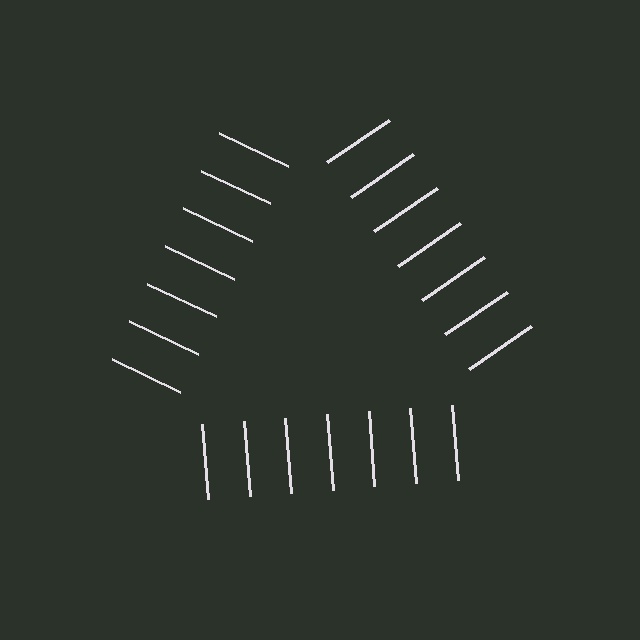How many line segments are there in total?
21 — 7 along each of the 3 edges.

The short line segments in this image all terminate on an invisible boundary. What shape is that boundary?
An illusory triangle — the line segments terminate on its edges but no continuous stroke is drawn.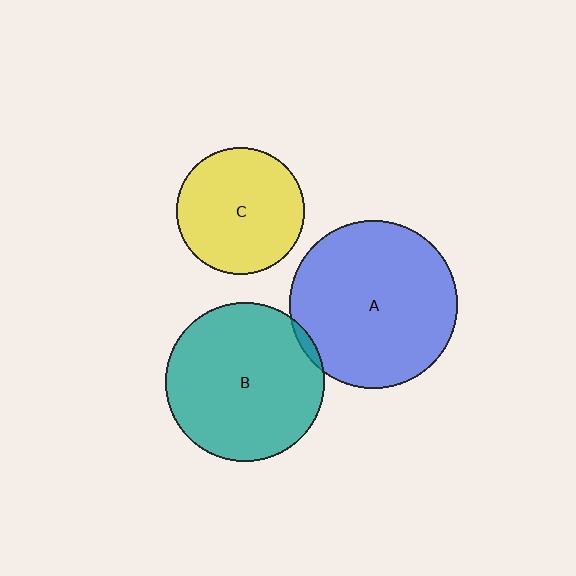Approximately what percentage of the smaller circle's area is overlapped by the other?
Approximately 5%.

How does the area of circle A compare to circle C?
Approximately 1.7 times.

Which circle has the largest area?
Circle A (blue).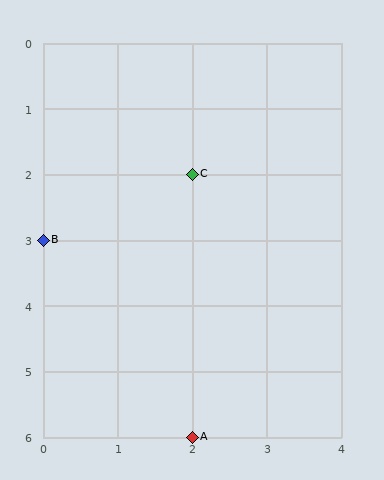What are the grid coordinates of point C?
Point C is at grid coordinates (2, 2).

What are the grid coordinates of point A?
Point A is at grid coordinates (2, 6).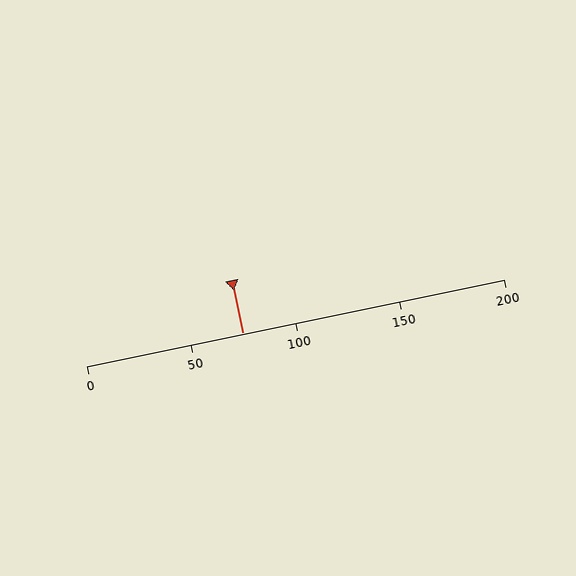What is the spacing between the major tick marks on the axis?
The major ticks are spaced 50 apart.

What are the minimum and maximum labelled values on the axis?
The axis runs from 0 to 200.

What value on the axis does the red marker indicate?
The marker indicates approximately 75.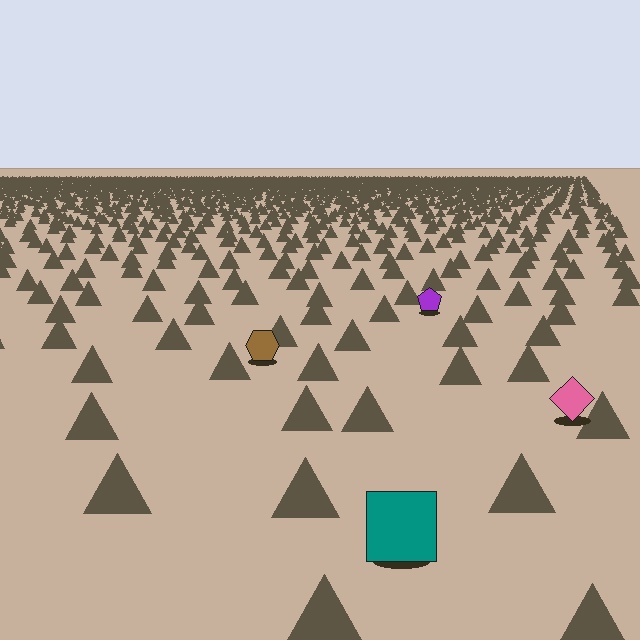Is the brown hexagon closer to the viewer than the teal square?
No. The teal square is closer — you can tell from the texture gradient: the ground texture is coarser near it.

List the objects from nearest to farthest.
From nearest to farthest: the teal square, the pink diamond, the brown hexagon, the purple pentagon.